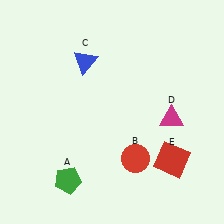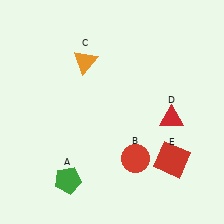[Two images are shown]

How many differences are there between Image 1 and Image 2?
There are 2 differences between the two images.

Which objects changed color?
C changed from blue to orange. D changed from magenta to red.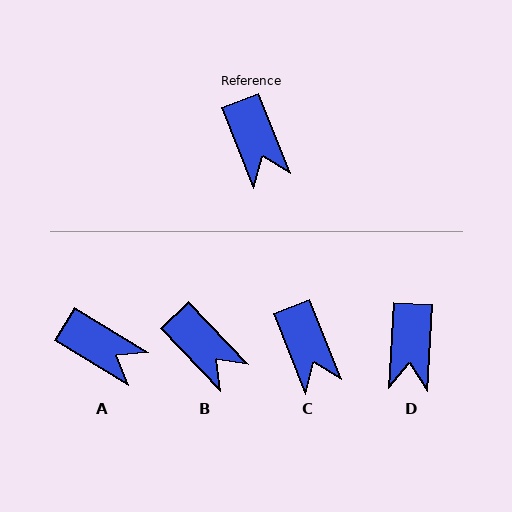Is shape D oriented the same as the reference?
No, it is off by about 25 degrees.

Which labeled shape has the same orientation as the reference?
C.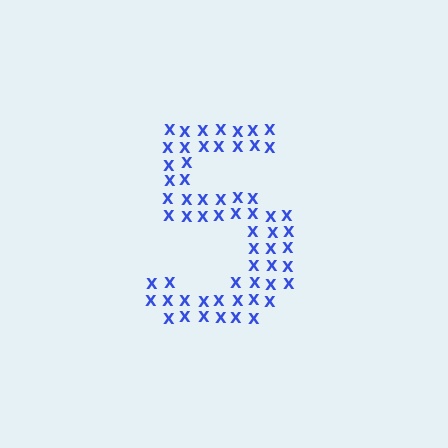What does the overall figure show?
The overall figure shows the digit 5.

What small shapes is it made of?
It is made of small letter X's.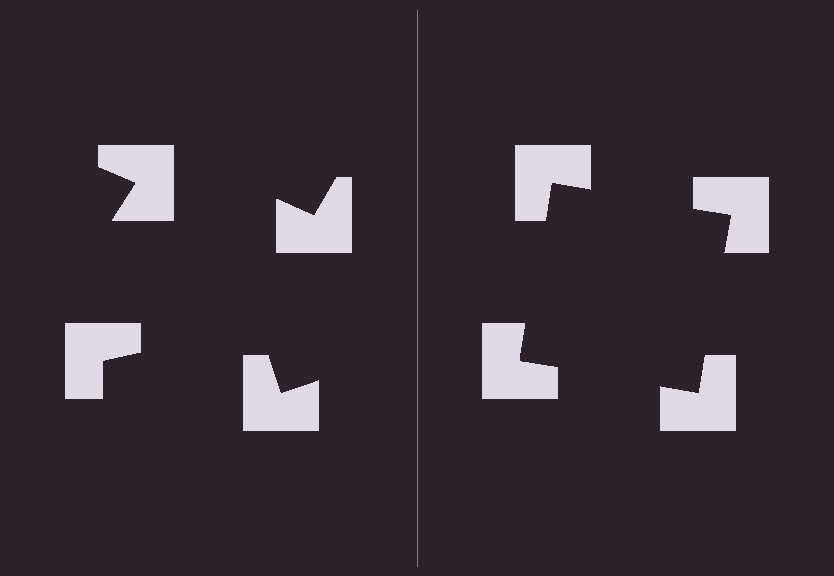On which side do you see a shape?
An illusory square appears on the right side. On the left side the wedge cuts are rotated, so no coherent shape forms.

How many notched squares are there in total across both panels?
8 — 4 on each side.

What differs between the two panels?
The notched squares are positioned identically on both sides; only the wedge orientations differ. On the right they align to a square; on the left they are misaligned.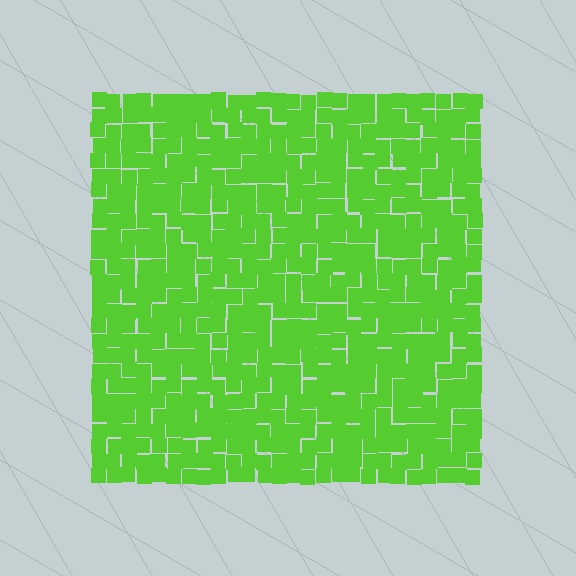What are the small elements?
The small elements are squares.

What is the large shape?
The large shape is a square.